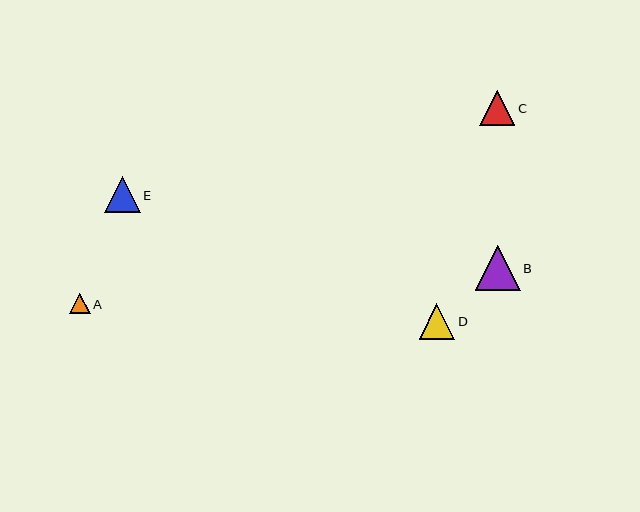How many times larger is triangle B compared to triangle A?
Triangle B is approximately 2.2 times the size of triangle A.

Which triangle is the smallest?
Triangle A is the smallest with a size of approximately 20 pixels.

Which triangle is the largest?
Triangle B is the largest with a size of approximately 45 pixels.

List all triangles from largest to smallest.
From largest to smallest: B, E, D, C, A.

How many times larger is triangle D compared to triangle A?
Triangle D is approximately 1.7 times the size of triangle A.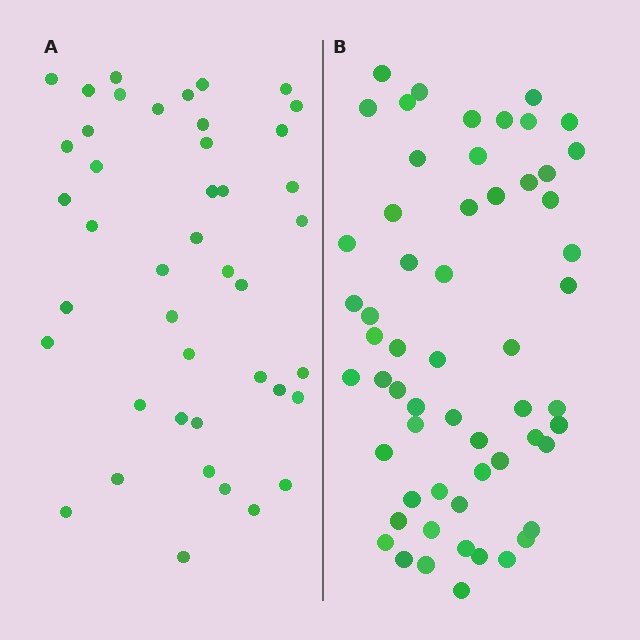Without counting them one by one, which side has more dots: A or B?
Region B (the right region) has more dots.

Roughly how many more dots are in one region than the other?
Region B has approximately 15 more dots than region A.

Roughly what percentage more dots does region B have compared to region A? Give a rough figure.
About 35% more.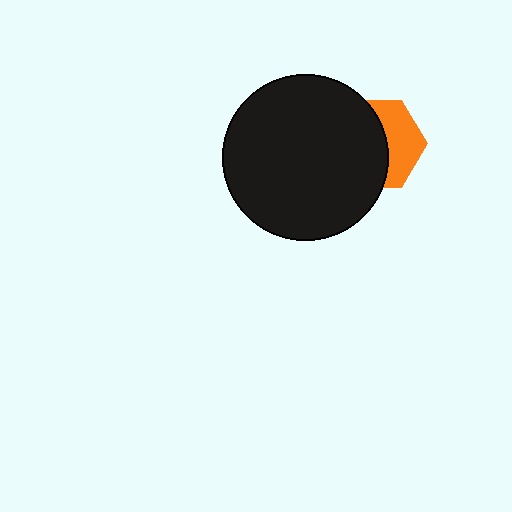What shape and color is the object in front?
The object in front is a black circle.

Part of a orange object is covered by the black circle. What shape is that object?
It is a hexagon.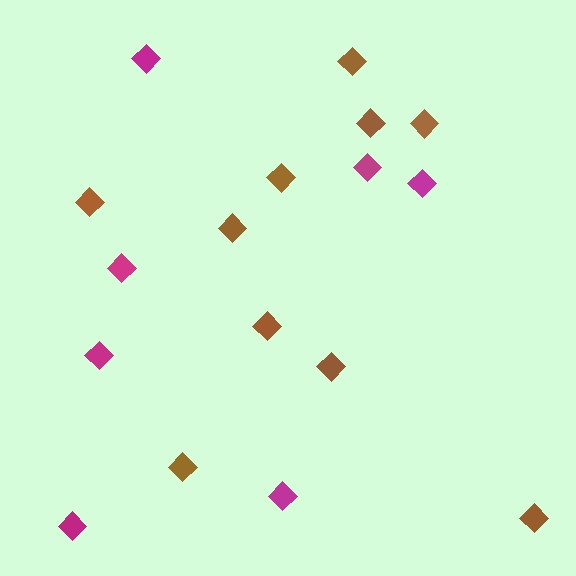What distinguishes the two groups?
There are 2 groups: one group of magenta diamonds (7) and one group of brown diamonds (10).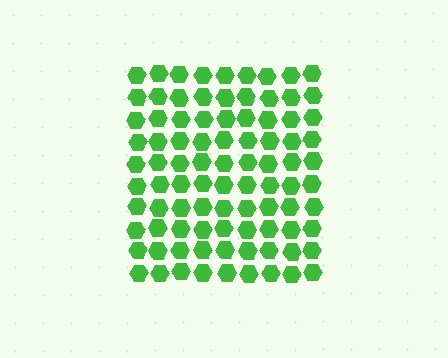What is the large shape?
The large shape is a square.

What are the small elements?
The small elements are hexagons.